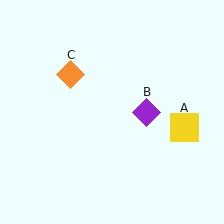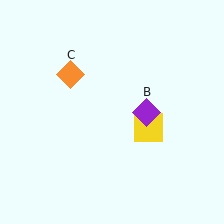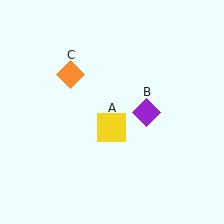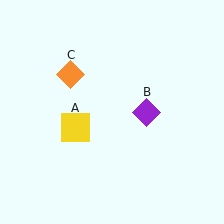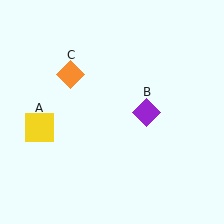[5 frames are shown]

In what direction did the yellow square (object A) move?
The yellow square (object A) moved left.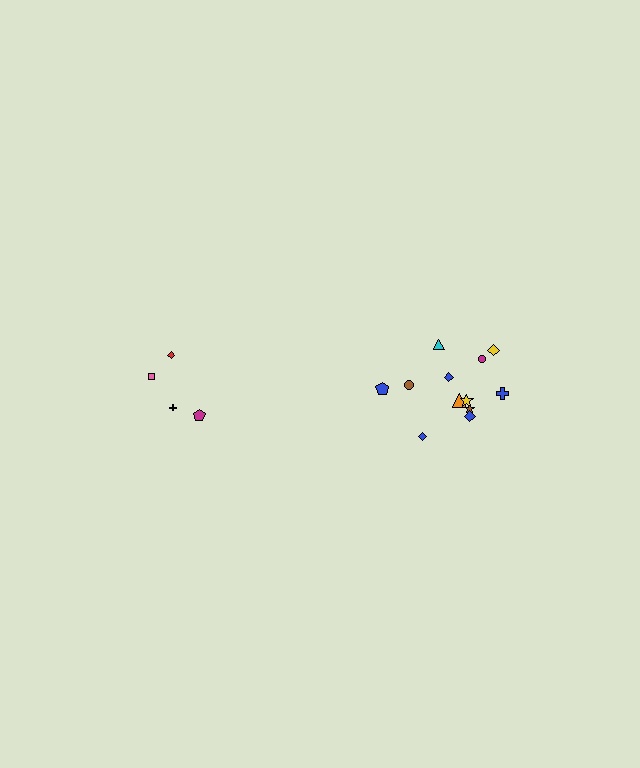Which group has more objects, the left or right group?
The right group.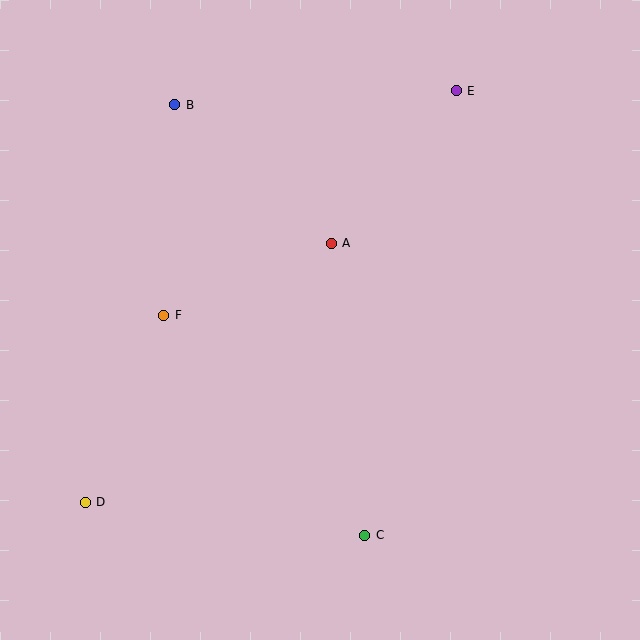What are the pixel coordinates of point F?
Point F is at (164, 315).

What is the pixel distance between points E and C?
The distance between E and C is 454 pixels.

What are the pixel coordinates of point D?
Point D is at (85, 502).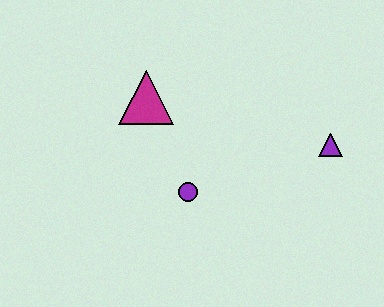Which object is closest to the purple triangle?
The purple circle is closest to the purple triangle.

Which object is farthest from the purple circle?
The purple triangle is farthest from the purple circle.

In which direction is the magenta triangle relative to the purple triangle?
The magenta triangle is to the left of the purple triangle.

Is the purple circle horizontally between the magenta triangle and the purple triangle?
Yes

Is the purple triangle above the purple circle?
Yes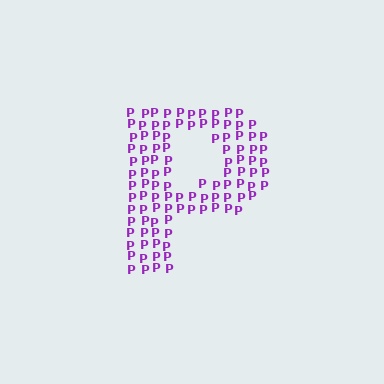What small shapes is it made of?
It is made of small letter P's.